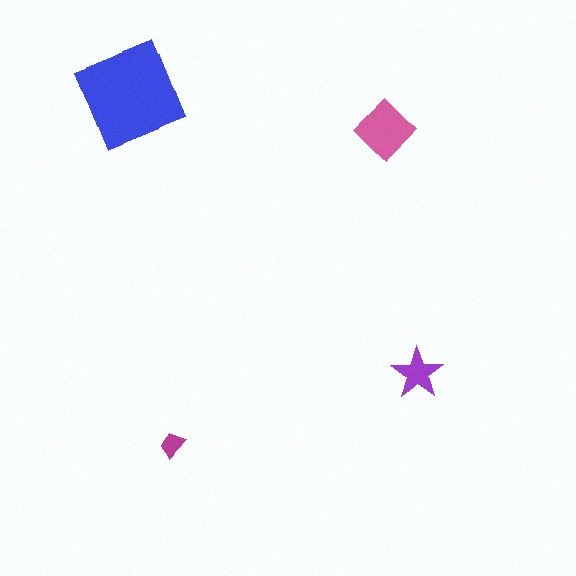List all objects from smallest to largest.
The magenta trapezoid, the purple star, the pink diamond, the blue square.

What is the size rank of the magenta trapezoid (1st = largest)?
4th.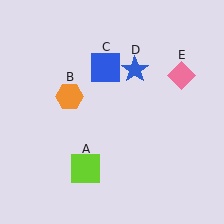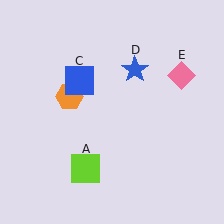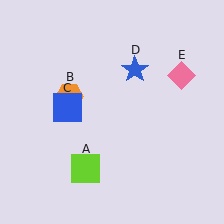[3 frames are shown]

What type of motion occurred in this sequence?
The blue square (object C) rotated counterclockwise around the center of the scene.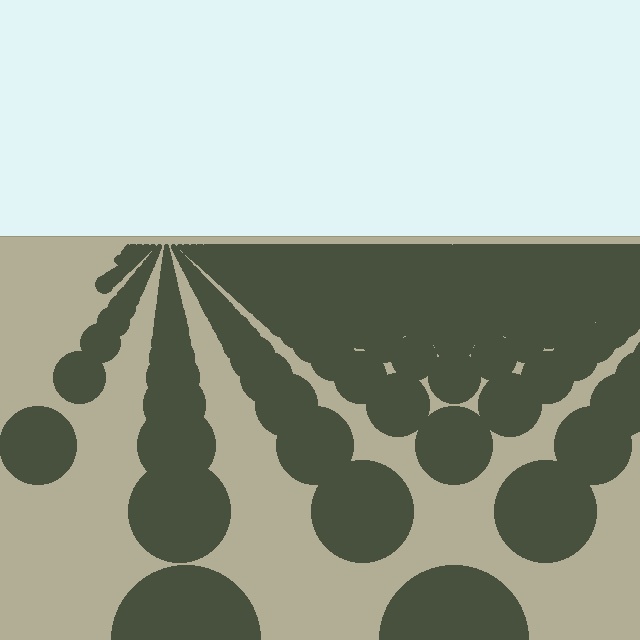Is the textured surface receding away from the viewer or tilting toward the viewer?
The surface is receding away from the viewer. Texture elements get smaller and denser toward the top.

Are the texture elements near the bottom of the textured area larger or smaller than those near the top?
Larger. Near the bottom, elements are closer to the viewer and appear at a bigger on-screen size.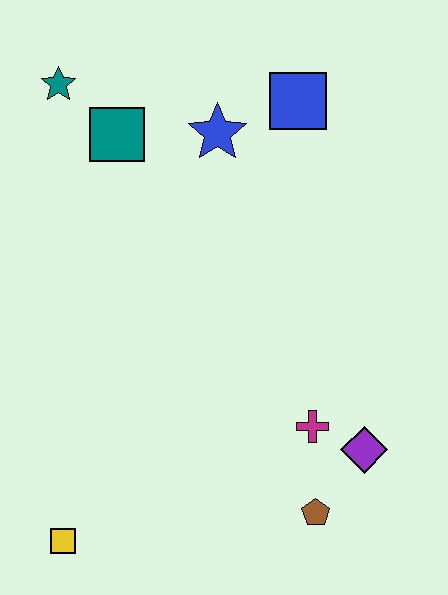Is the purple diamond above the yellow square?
Yes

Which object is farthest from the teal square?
The brown pentagon is farthest from the teal square.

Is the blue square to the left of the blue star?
No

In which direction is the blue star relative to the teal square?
The blue star is to the right of the teal square.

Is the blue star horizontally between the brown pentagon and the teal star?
Yes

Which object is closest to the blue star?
The blue square is closest to the blue star.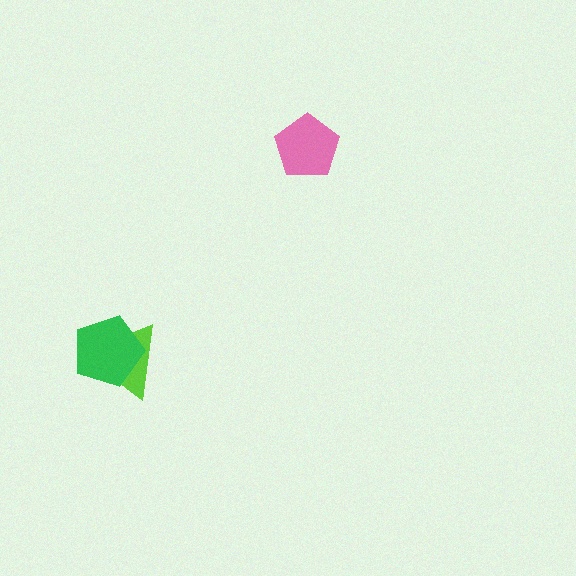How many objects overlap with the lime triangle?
1 object overlaps with the lime triangle.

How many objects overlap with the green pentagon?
1 object overlaps with the green pentagon.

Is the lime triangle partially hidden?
Yes, it is partially covered by another shape.